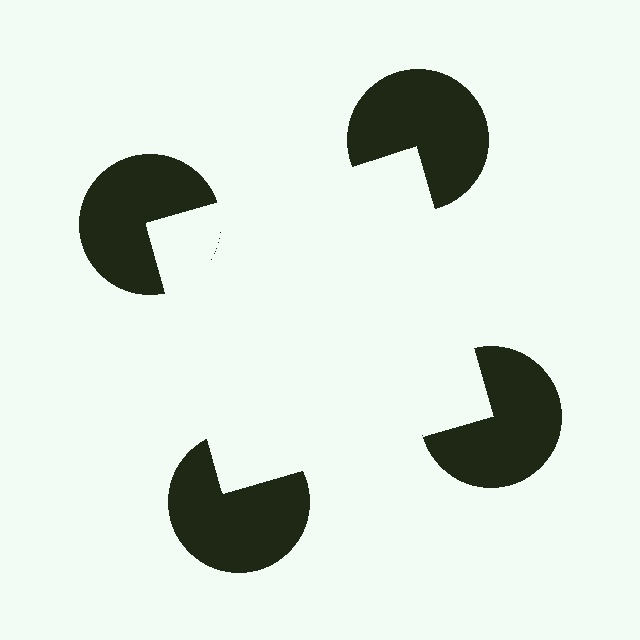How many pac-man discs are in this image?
There are 4 — one at each vertex of the illusory square.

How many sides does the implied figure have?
4 sides.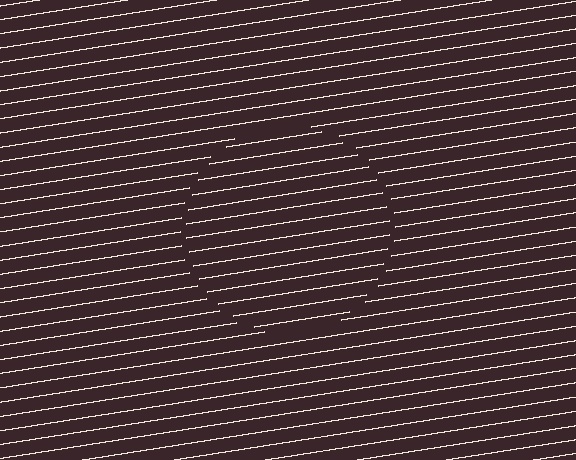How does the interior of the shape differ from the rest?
The interior of the shape contains the same grating, shifted by half a period — the contour is defined by the phase discontinuity where line-ends from the inner and outer gratings abut.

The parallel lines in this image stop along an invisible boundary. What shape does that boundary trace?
An illusory circle. The interior of the shape contains the same grating, shifted by half a period — the contour is defined by the phase discontinuity where line-ends from the inner and outer gratings abut.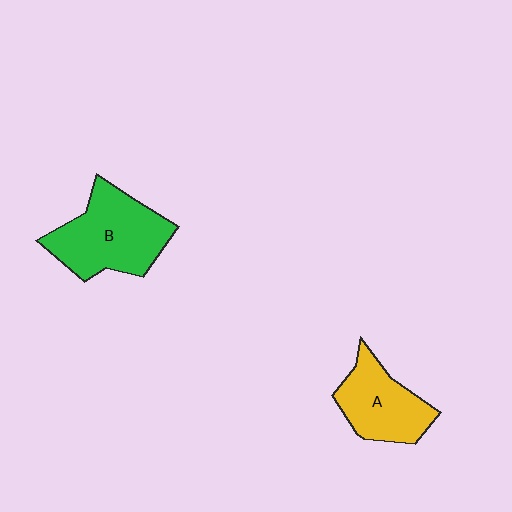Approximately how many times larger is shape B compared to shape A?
Approximately 1.4 times.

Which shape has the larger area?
Shape B (green).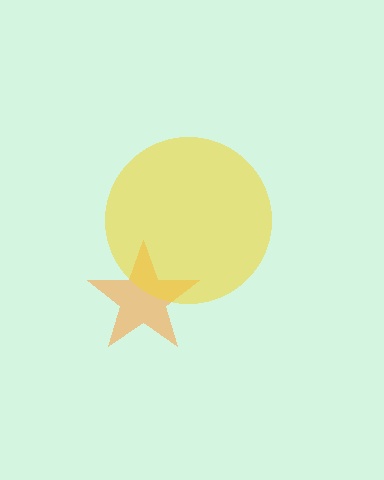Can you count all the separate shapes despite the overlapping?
Yes, there are 2 separate shapes.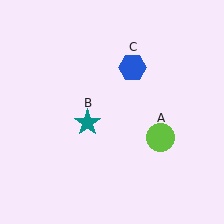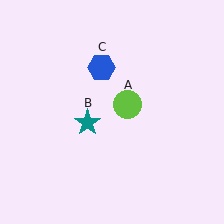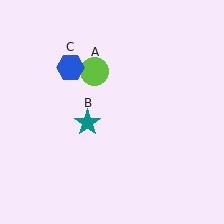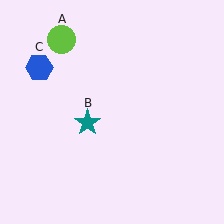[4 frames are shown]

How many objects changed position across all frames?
2 objects changed position: lime circle (object A), blue hexagon (object C).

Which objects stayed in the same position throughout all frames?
Teal star (object B) remained stationary.